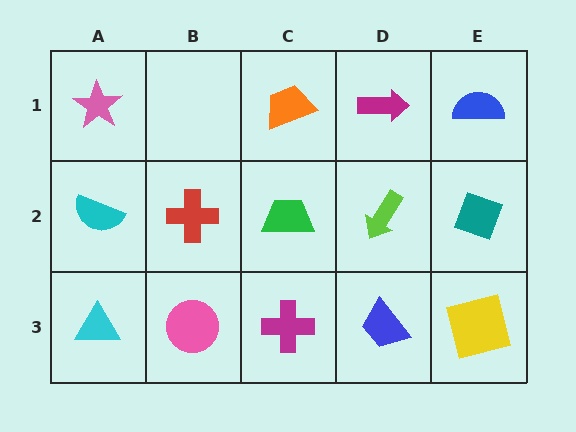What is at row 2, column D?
A lime arrow.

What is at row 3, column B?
A pink circle.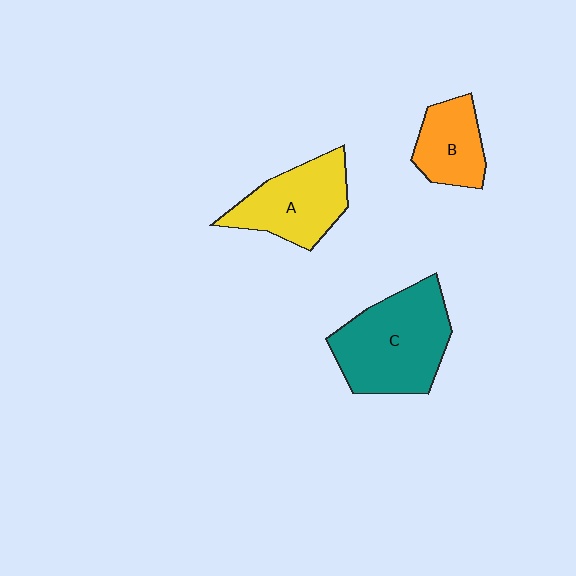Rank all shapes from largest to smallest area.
From largest to smallest: C (teal), A (yellow), B (orange).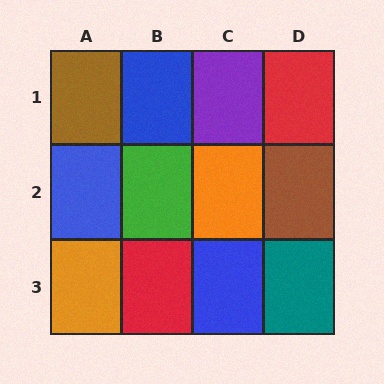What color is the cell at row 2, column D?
Brown.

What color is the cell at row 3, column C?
Blue.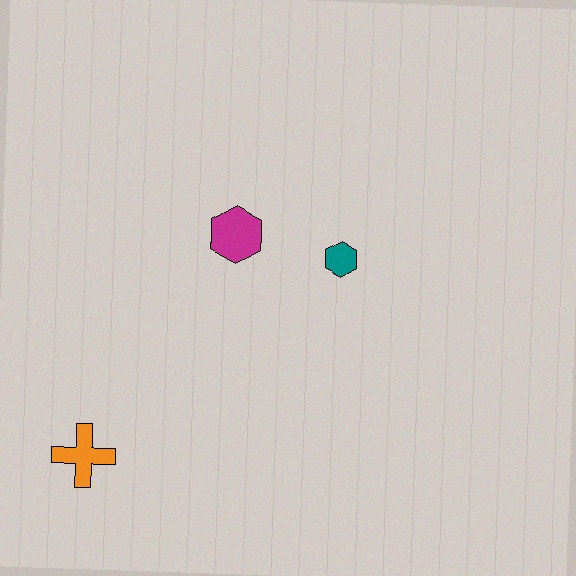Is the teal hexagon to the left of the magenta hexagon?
No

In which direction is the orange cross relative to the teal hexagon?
The orange cross is to the left of the teal hexagon.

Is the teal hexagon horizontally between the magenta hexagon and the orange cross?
No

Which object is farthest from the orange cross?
The teal hexagon is farthest from the orange cross.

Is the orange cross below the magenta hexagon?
Yes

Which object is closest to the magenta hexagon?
The teal hexagon is closest to the magenta hexagon.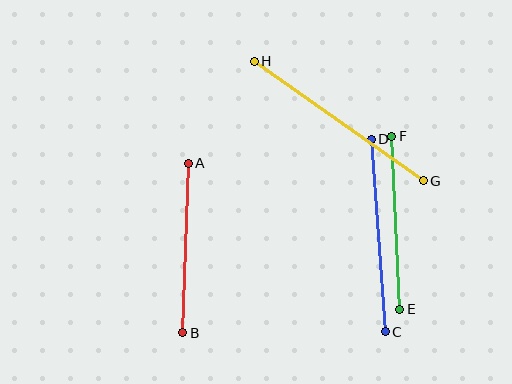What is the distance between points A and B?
The distance is approximately 170 pixels.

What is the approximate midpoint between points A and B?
The midpoint is at approximately (186, 248) pixels.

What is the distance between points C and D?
The distance is approximately 193 pixels.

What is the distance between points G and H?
The distance is approximately 207 pixels.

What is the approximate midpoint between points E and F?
The midpoint is at approximately (396, 223) pixels.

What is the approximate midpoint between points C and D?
The midpoint is at approximately (378, 235) pixels.